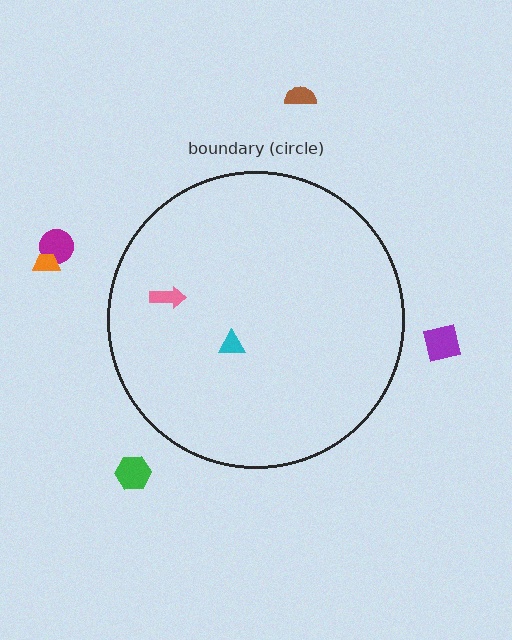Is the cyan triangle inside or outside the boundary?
Inside.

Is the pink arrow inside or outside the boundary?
Inside.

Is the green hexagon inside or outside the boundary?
Outside.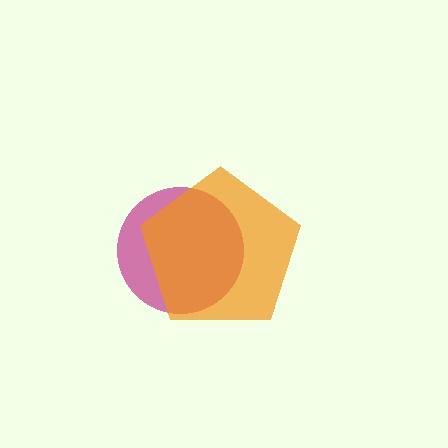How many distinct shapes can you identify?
There are 2 distinct shapes: a magenta circle, an orange pentagon.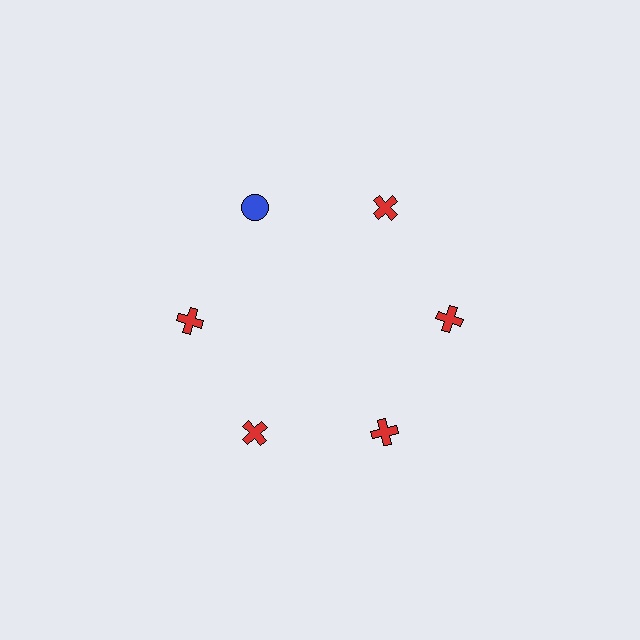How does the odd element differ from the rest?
It differs in both color (blue instead of red) and shape (circle instead of cross).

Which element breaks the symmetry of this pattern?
The blue circle at roughly the 11 o'clock position breaks the symmetry. All other shapes are red crosses.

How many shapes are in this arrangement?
There are 6 shapes arranged in a ring pattern.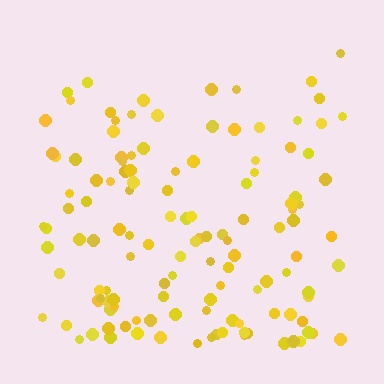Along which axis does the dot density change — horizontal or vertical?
Vertical.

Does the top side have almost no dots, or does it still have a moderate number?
Still a moderate number, just noticeably fewer than the bottom.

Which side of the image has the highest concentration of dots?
The bottom.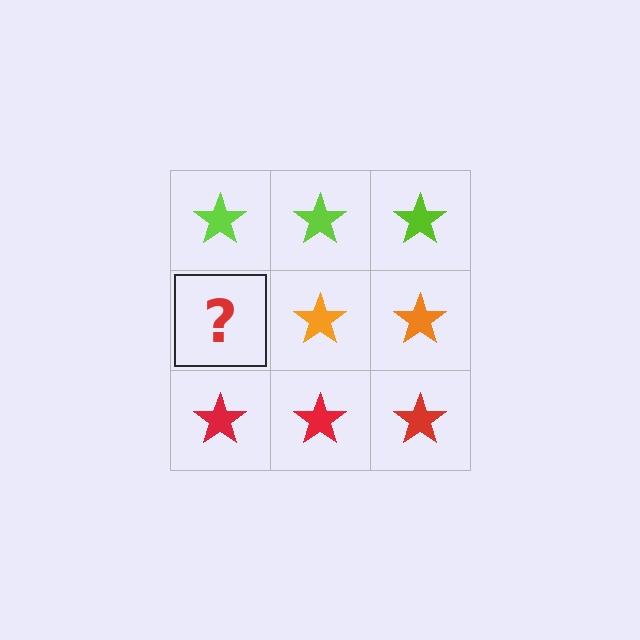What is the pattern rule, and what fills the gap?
The rule is that each row has a consistent color. The gap should be filled with an orange star.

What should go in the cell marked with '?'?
The missing cell should contain an orange star.